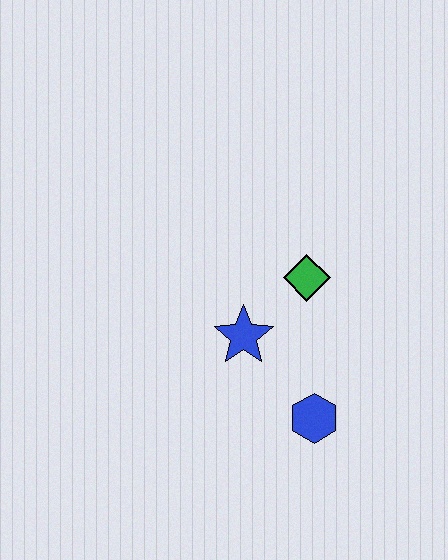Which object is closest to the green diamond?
The blue star is closest to the green diamond.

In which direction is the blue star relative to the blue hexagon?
The blue star is above the blue hexagon.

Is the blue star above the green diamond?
No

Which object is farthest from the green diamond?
The blue hexagon is farthest from the green diamond.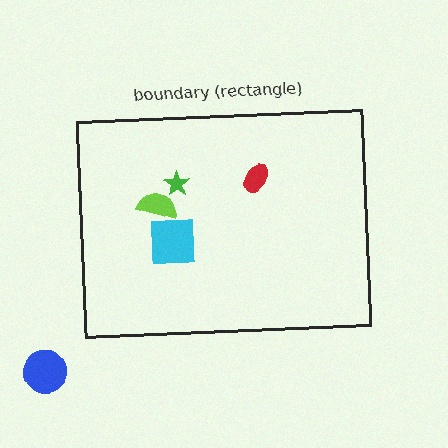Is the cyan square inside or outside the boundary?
Inside.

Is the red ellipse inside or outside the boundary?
Inside.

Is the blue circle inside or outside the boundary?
Outside.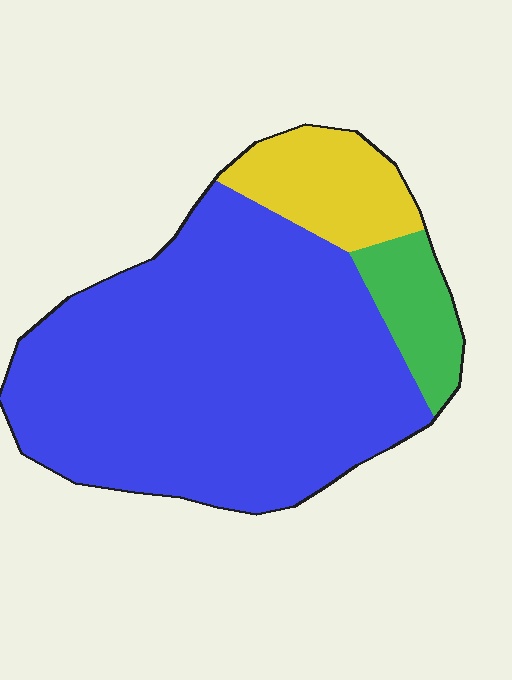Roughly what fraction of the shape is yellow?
Yellow covers roughly 15% of the shape.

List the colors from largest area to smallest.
From largest to smallest: blue, yellow, green.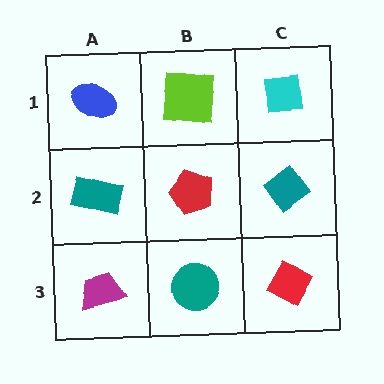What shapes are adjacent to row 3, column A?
A teal rectangle (row 2, column A), a teal circle (row 3, column B).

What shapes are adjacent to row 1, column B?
A red pentagon (row 2, column B), a blue ellipse (row 1, column A), a cyan square (row 1, column C).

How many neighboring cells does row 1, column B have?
3.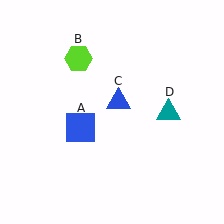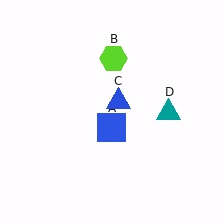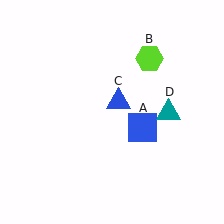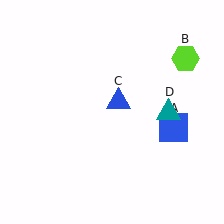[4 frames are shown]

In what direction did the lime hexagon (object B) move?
The lime hexagon (object B) moved right.